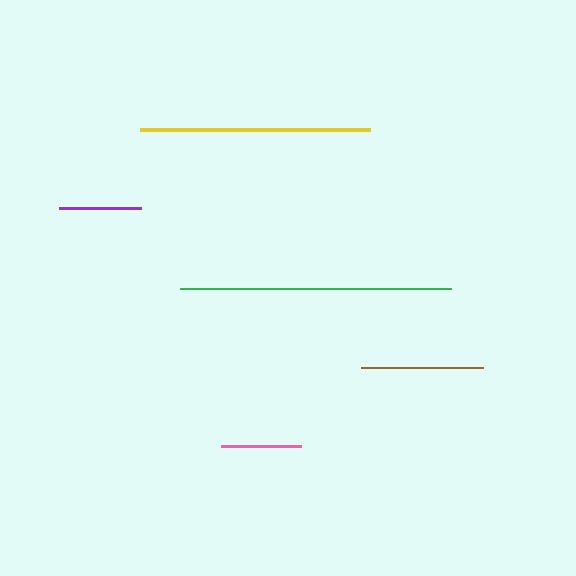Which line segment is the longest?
The green line is the longest at approximately 270 pixels.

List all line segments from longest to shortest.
From longest to shortest: green, yellow, brown, purple, pink.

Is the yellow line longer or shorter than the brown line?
The yellow line is longer than the brown line.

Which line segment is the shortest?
The pink line is the shortest at approximately 79 pixels.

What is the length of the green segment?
The green segment is approximately 270 pixels long.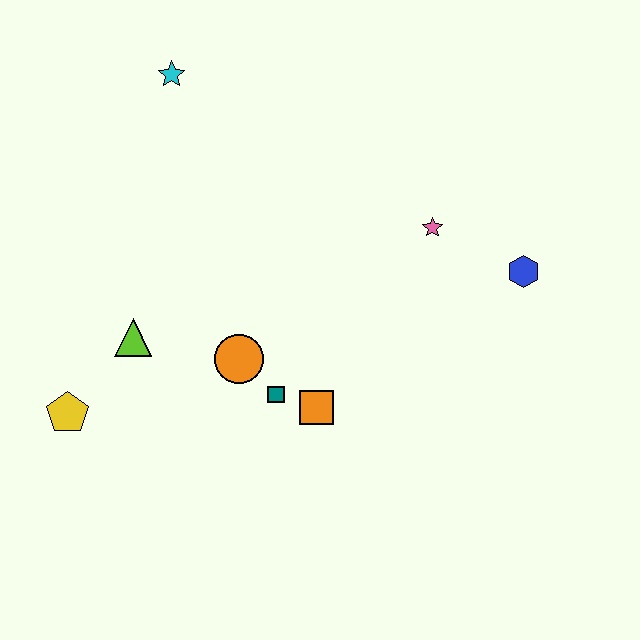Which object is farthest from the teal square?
The cyan star is farthest from the teal square.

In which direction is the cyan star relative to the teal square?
The cyan star is above the teal square.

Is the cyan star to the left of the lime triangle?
No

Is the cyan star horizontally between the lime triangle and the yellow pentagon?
No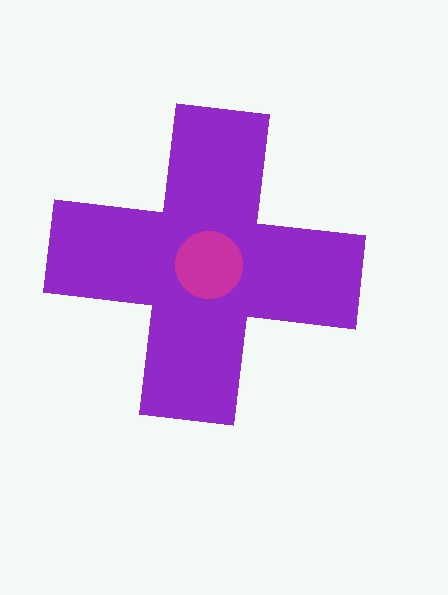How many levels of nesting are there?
2.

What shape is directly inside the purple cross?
The magenta circle.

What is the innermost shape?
The magenta circle.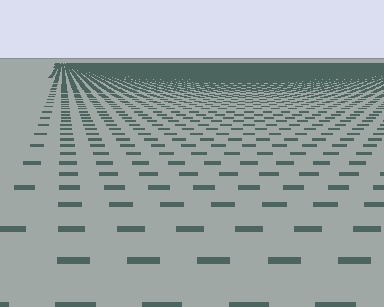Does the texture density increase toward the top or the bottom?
Density increases toward the top.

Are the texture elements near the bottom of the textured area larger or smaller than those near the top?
Larger. Near the bottom, elements are closer to the viewer and appear at a bigger on-screen size.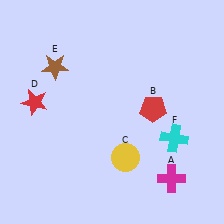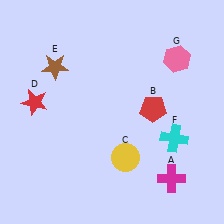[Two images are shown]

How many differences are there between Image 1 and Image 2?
There is 1 difference between the two images.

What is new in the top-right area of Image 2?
A pink hexagon (G) was added in the top-right area of Image 2.